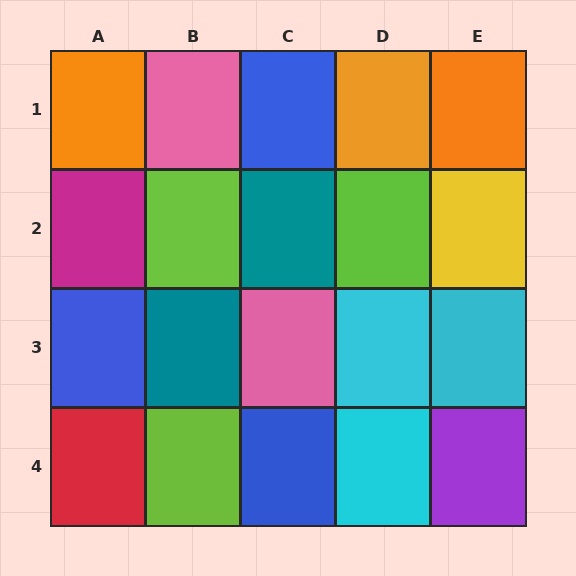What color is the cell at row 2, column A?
Magenta.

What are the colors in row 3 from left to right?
Blue, teal, pink, cyan, cyan.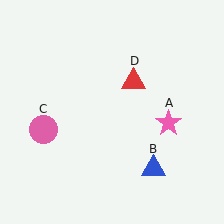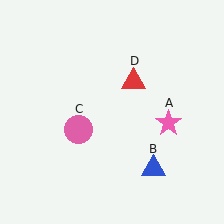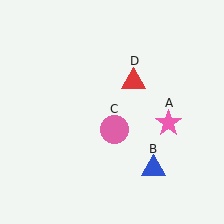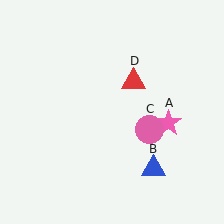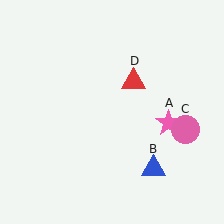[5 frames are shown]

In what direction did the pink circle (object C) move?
The pink circle (object C) moved right.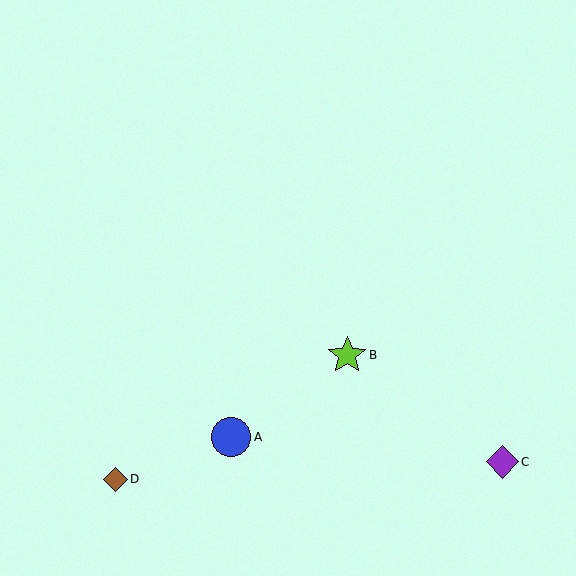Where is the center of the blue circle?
The center of the blue circle is at (231, 437).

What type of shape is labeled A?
Shape A is a blue circle.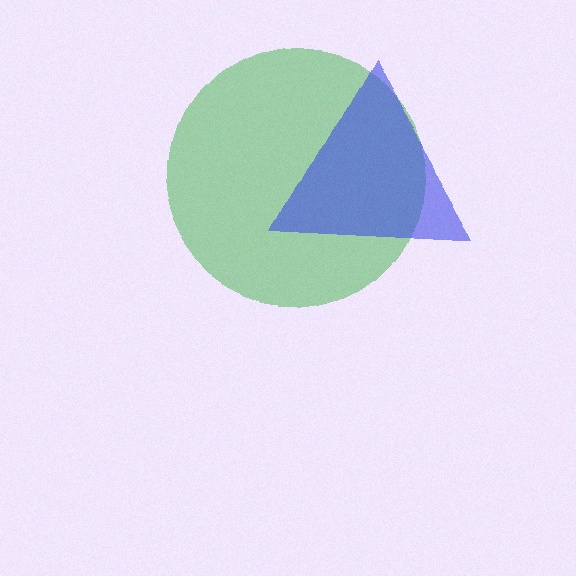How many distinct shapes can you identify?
There are 2 distinct shapes: a green circle, a blue triangle.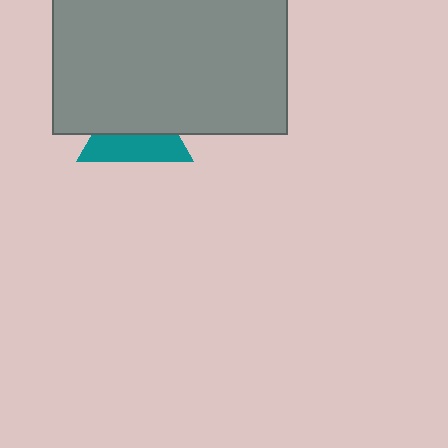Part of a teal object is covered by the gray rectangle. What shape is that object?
It is a triangle.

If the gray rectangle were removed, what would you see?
You would see the complete teal triangle.